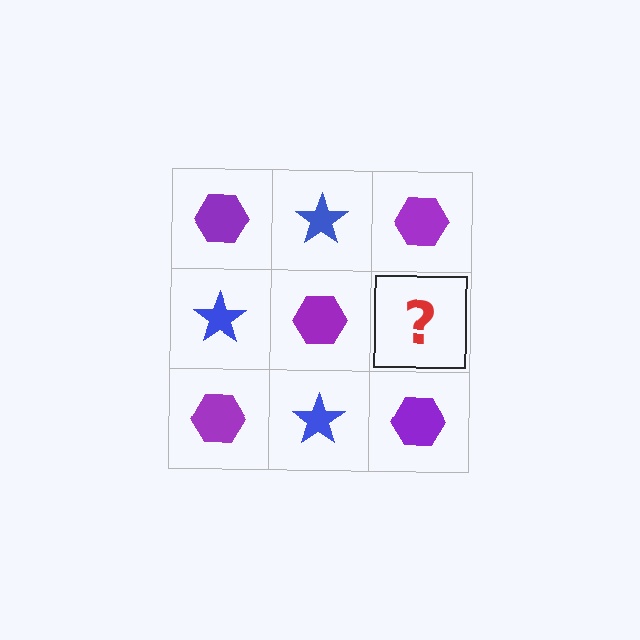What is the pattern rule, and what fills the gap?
The rule is that it alternates purple hexagon and blue star in a checkerboard pattern. The gap should be filled with a blue star.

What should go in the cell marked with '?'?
The missing cell should contain a blue star.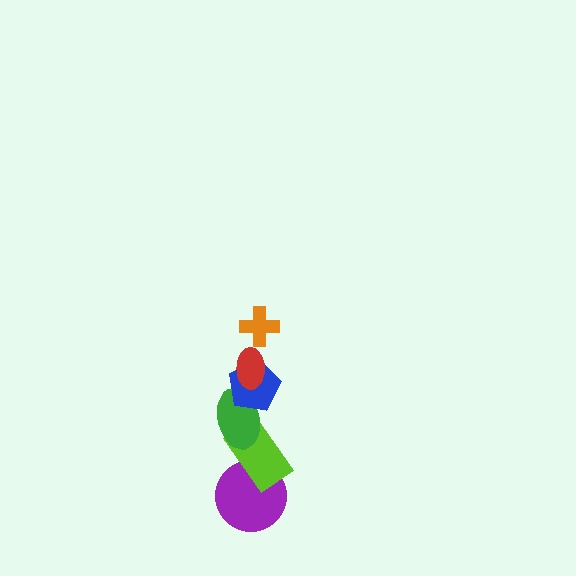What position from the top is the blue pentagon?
The blue pentagon is 3rd from the top.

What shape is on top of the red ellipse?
The orange cross is on top of the red ellipse.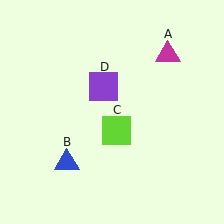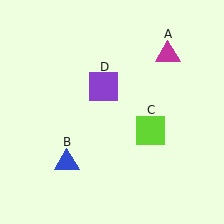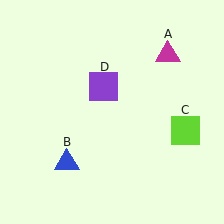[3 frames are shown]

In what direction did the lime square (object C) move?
The lime square (object C) moved right.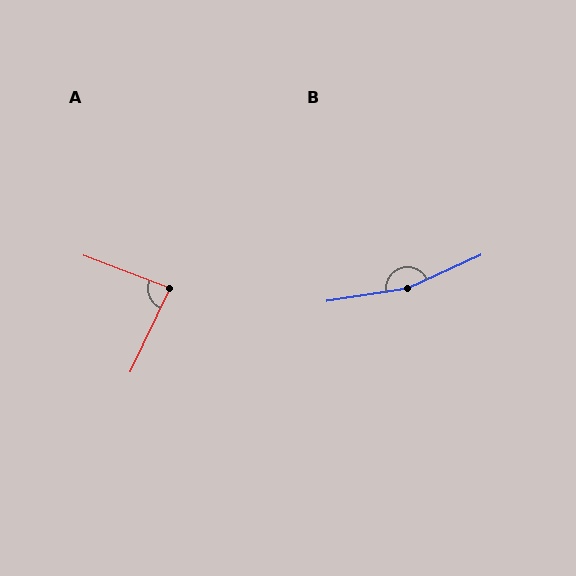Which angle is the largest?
B, at approximately 164 degrees.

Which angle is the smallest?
A, at approximately 86 degrees.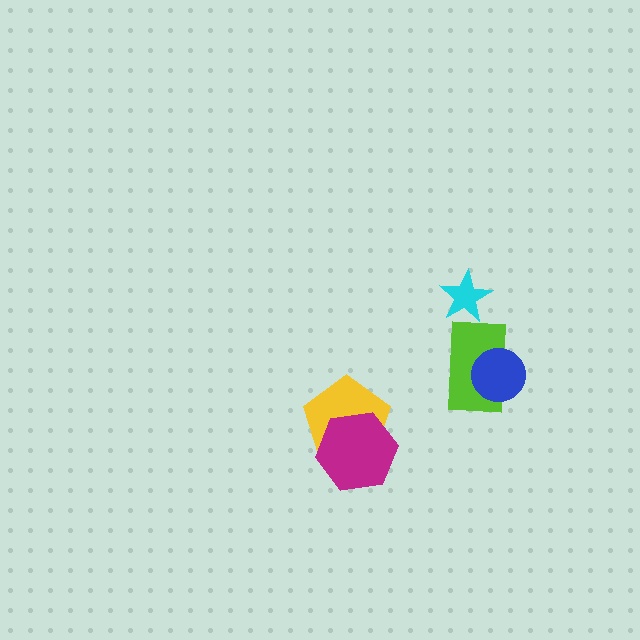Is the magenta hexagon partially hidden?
No, no other shape covers it.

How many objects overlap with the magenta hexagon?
1 object overlaps with the magenta hexagon.